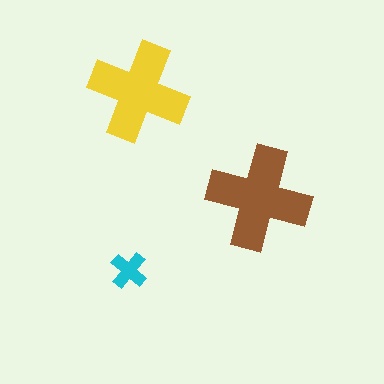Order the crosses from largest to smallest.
the brown one, the yellow one, the cyan one.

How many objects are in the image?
There are 3 objects in the image.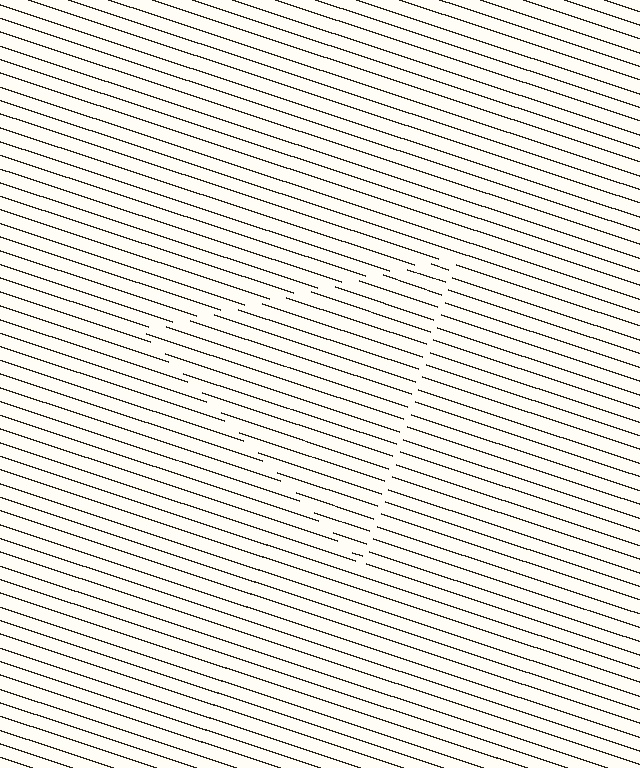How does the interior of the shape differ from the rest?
The interior of the shape contains the same grating, shifted by half a period — the contour is defined by the phase discontinuity where line-ends from the inner and outer gratings abut.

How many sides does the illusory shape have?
3 sides — the line-ends trace a triangle.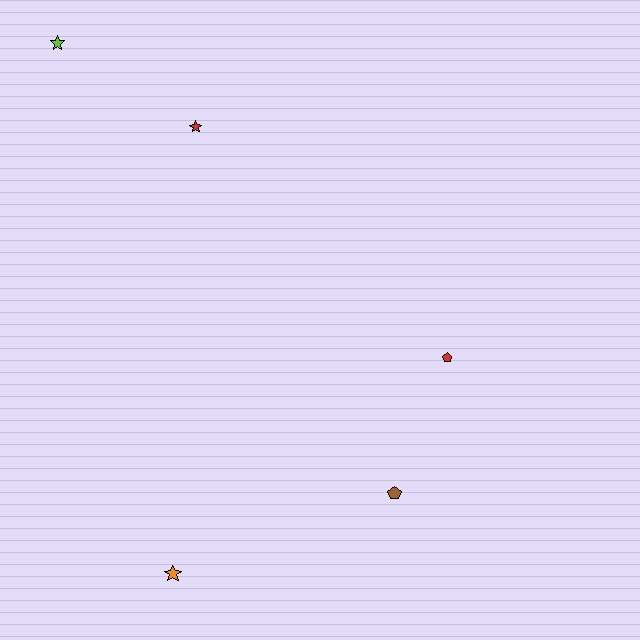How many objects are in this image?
There are 5 objects.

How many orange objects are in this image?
There is 1 orange object.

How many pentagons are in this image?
There are 2 pentagons.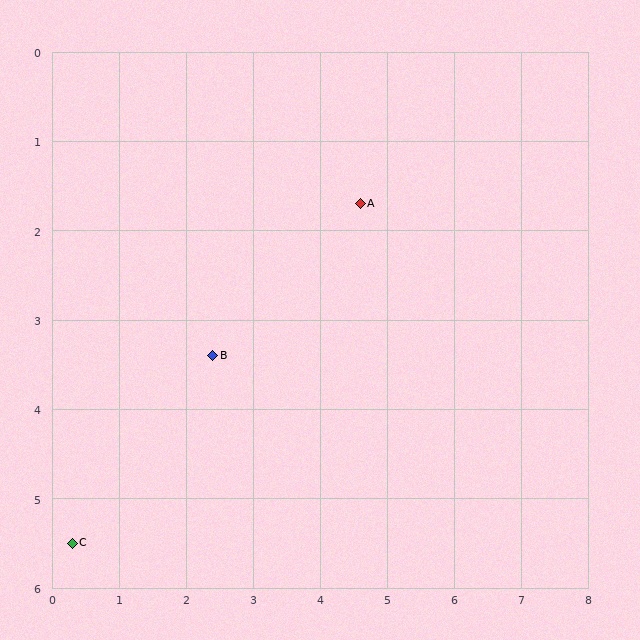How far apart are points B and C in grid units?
Points B and C are about 3.0 grid units apart.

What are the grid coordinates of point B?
Point B is at approximately (2.4, 3.4).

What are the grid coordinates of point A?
Point A is at approximately (4.6, 1.7).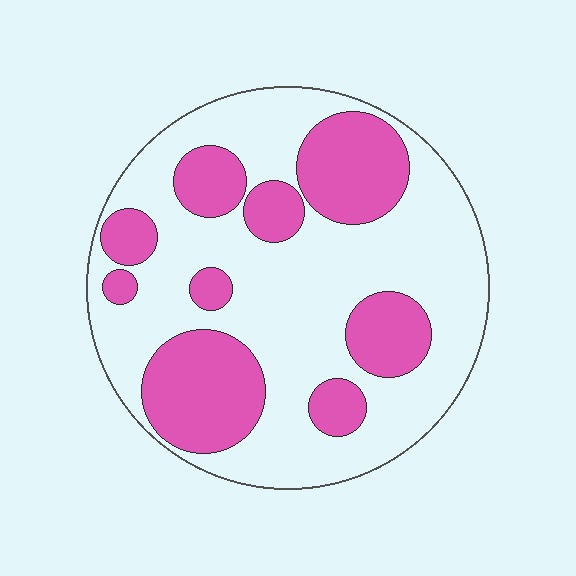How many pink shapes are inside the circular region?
9.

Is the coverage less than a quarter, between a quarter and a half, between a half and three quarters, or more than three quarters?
Between a quarter and a half.